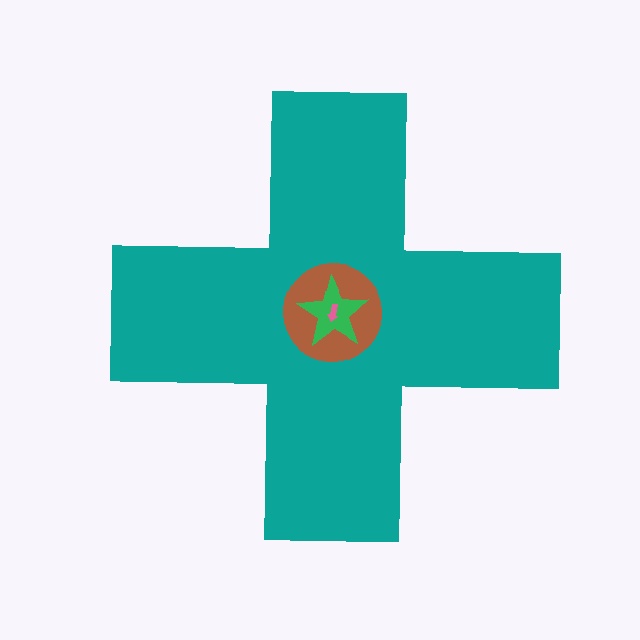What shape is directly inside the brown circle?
The green star.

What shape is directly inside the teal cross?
The brown circle.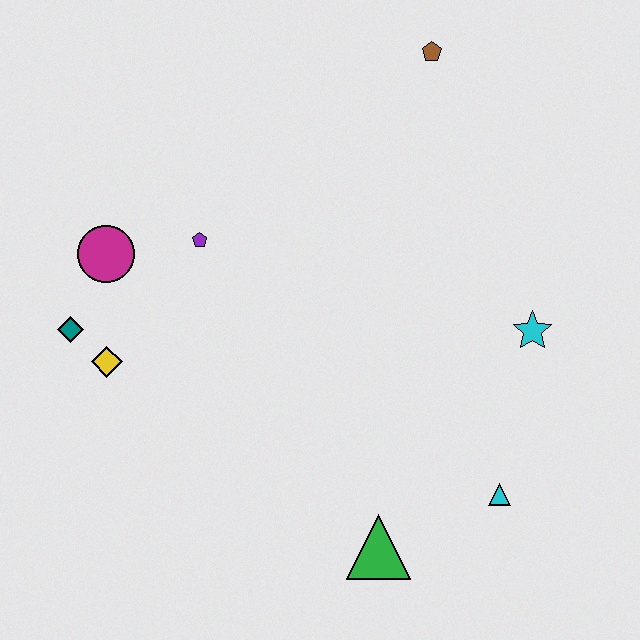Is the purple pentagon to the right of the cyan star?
No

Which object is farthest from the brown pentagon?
The green triangle is farthest from the brown pentagon.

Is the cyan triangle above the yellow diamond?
No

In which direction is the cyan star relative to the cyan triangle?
The cyan star is above the cyan triangle.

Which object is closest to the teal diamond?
The yellow diamond is closest to the teal diamond.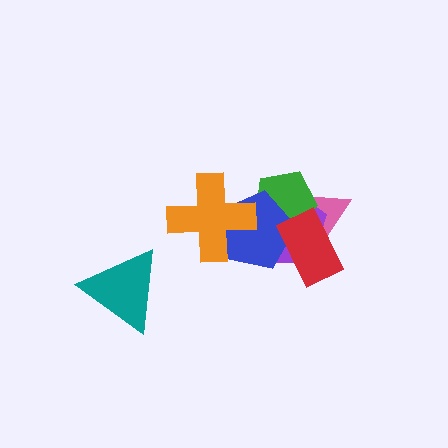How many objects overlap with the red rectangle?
4 objects overlap with the red rectangle.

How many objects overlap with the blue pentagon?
4 objects overlap with the blue pentagon.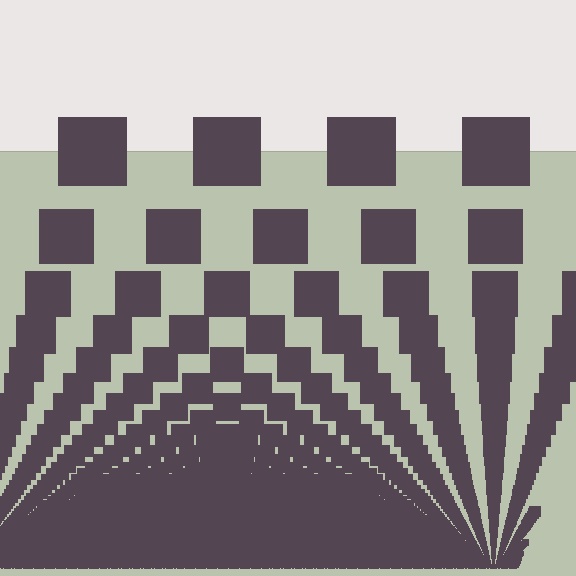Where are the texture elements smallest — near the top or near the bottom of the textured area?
Near the bottom.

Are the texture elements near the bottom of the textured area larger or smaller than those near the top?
Smaller. The gradient is inverted — elements near the bottom are smaller and denser.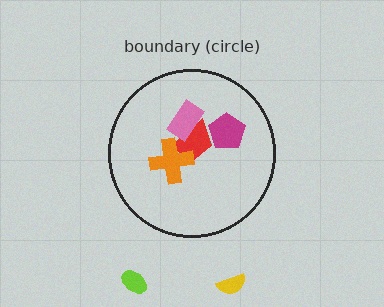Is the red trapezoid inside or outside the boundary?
Inside.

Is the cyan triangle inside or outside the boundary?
Inside.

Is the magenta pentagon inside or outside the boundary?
Inside.